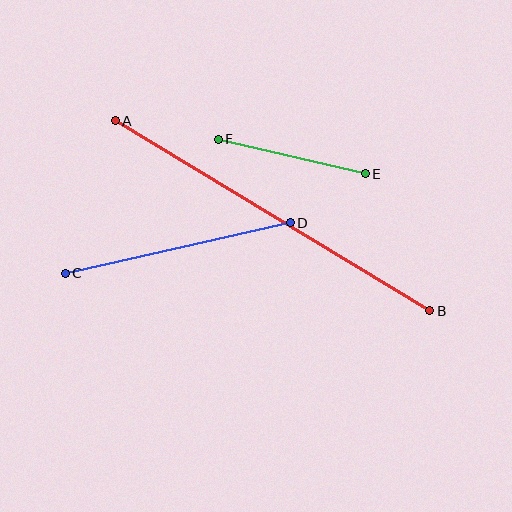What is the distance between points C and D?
The distance is approximately 231 pixels.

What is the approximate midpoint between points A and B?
The midpoint is at approximately (272, 216) pixels.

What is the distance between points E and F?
The distance is approximately 151 pixels.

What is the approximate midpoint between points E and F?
The midpoint is at approximately (292, 156) pixels.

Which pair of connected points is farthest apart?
Points A and B are farthest apart.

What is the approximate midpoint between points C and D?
The midpoint is at approximately (178, 248) pixels.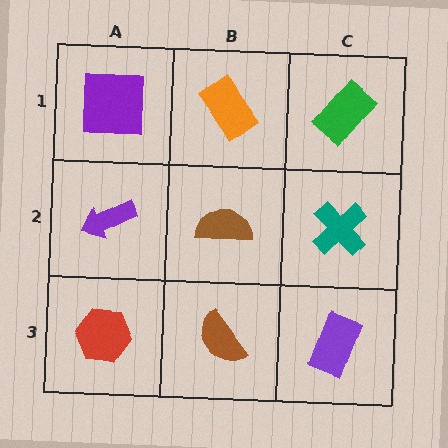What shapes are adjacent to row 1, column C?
A teal cross (row 2, column C), an orange rectangle (row 1, column B).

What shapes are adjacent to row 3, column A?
A purple arrow (row 2, column A), a brown semicircle (row 3, column B).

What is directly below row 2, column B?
A brown semicircle.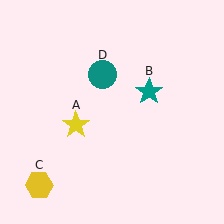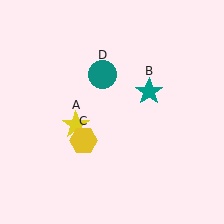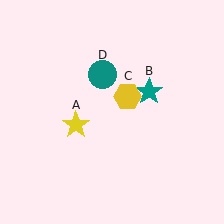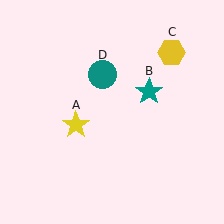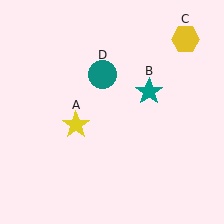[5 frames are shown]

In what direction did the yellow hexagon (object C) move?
The yellow hexagon (object C) moved up and to the right.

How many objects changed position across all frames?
1 object changed position: yellow hexagon (object C).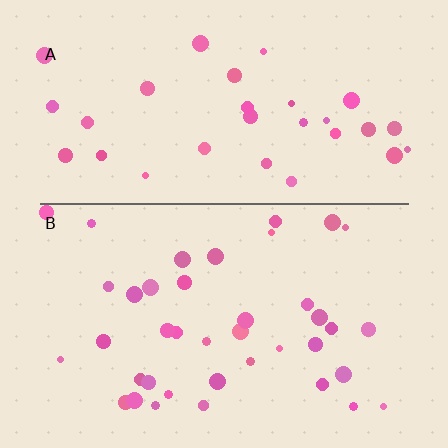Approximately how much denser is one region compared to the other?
Approximately 1.3× — region B over region A.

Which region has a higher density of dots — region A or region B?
B (the bottom).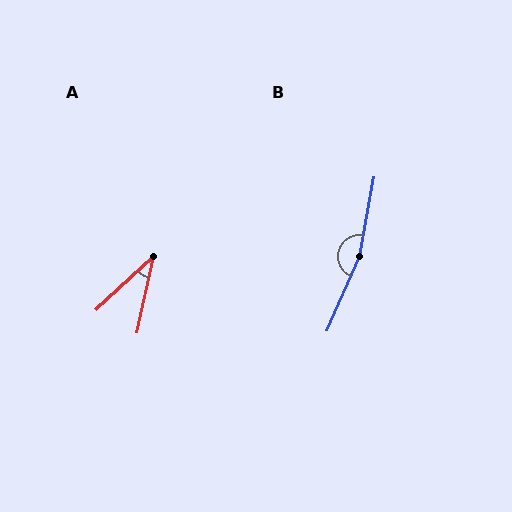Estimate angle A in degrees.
Approximately 35 degrees.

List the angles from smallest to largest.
A (35°), B (167°).